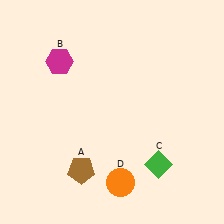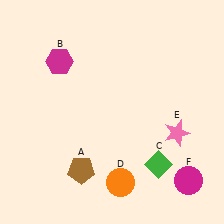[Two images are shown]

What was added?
A pink star (E), a magenta circle (F) were added in Image 2.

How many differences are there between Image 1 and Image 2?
There are 2 differences between the two images.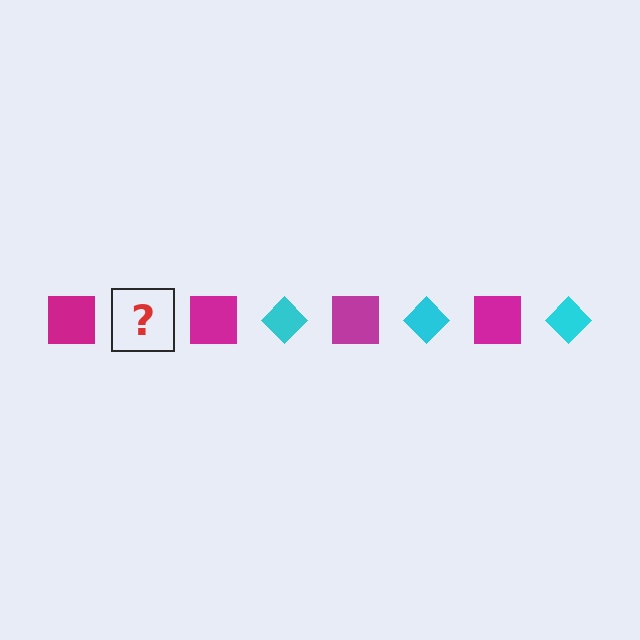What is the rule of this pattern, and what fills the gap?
The rule is that the pattern alternates between magenta square and cyan diamond. The gap should be filled with a cyan diamond.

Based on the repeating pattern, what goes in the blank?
The blank should be a cyan diamond.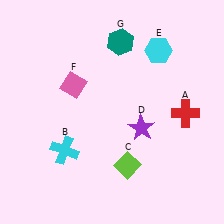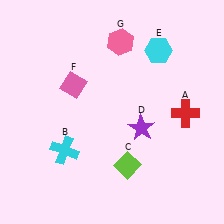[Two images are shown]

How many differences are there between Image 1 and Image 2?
There is 1 difference between the two images.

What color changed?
The hexagon (G) changed from teal in Image 1 to pink in Image 2.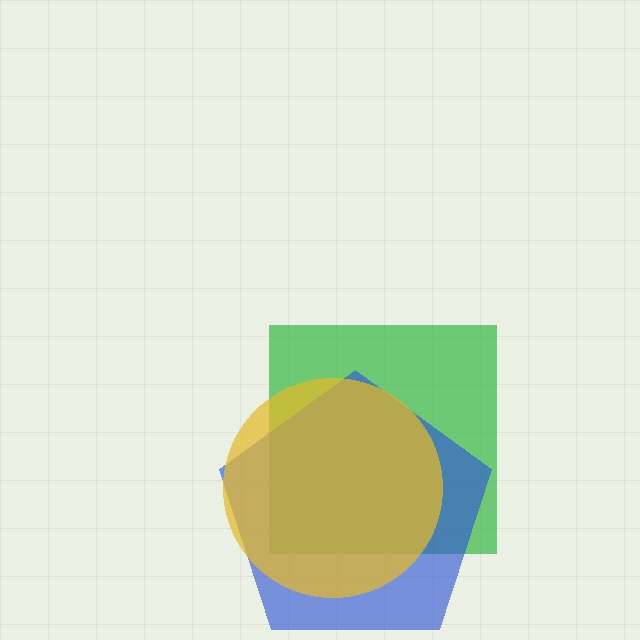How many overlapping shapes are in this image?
There are 3 overlapping shapes in the image.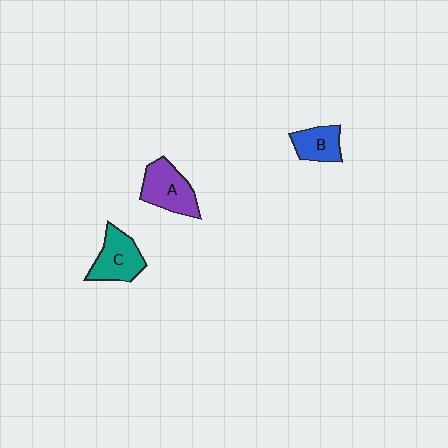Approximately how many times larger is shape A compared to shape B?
Approximately 1.5 times.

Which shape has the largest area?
Shape A (purple).